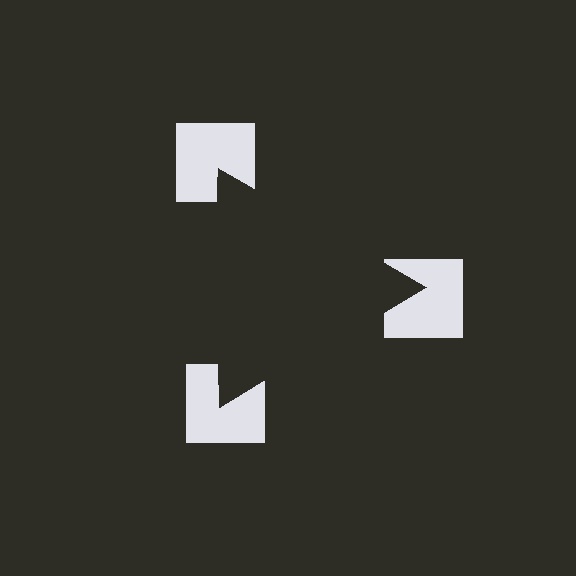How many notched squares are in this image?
There are 3 — one at each vertex of the illusory triangle.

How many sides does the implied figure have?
3 sides.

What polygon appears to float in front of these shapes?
An illusory triangle — its edges are inferred from the aligned wedge cuts in the notched squares, not physically drawn.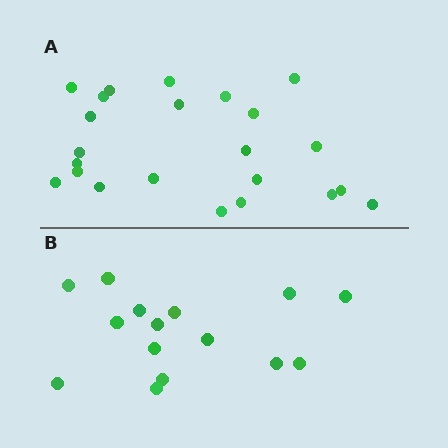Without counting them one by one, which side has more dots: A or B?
Region A (the top region) has more dots.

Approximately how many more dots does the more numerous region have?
Region A has roughly 8 or so more dots than region B.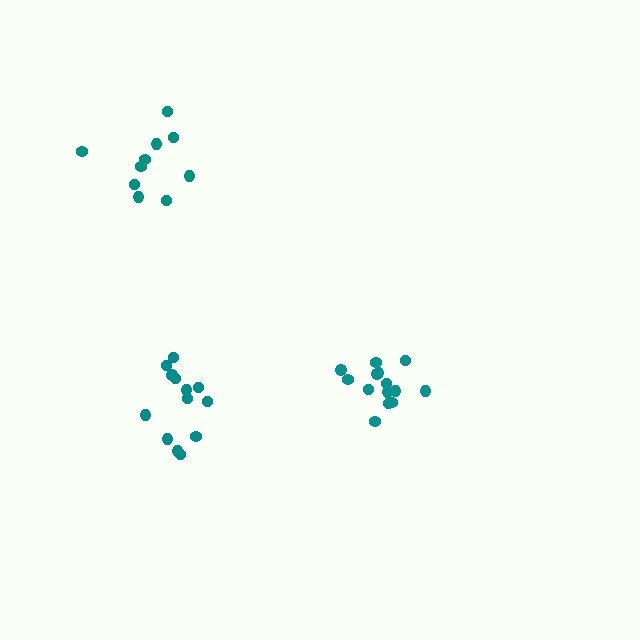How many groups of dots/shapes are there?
There are 3 groups.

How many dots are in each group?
Group 1: 13 dots, Group 2: 14 dots, Group 3: 10 dots (37 total).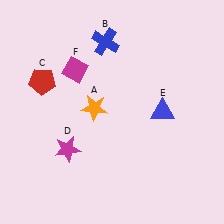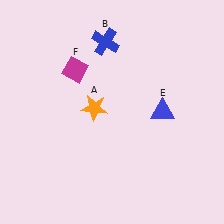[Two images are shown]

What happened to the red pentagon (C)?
The red pentagon (C) was removed in Image 2. It was in the top-left area of Image 1.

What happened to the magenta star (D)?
The magenta star (D) was removed in Image 2. It was in the bottom-left area of Image 1.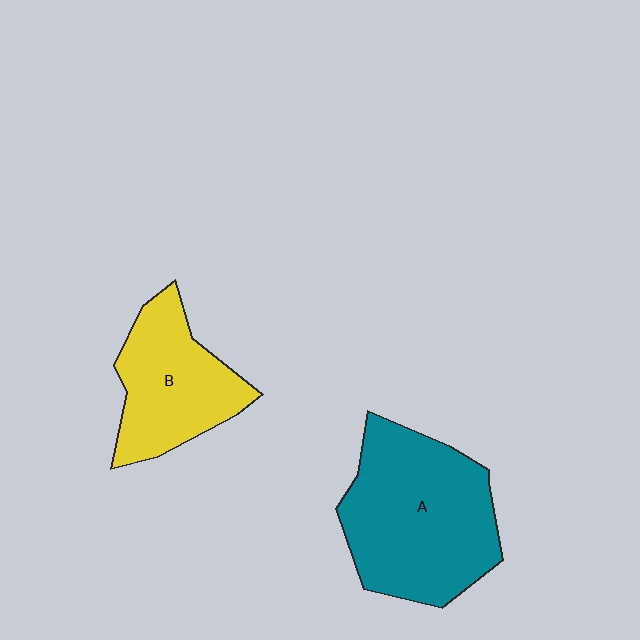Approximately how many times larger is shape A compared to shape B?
Approximately 1.5 times.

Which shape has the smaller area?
Shape B (yellow).